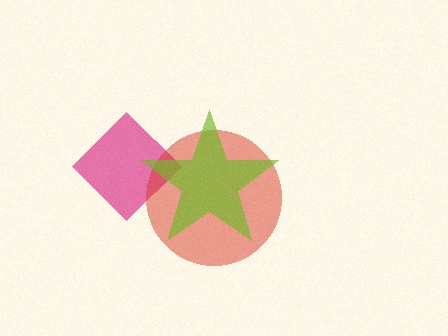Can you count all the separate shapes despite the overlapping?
Yes, there are 3 separate shapes.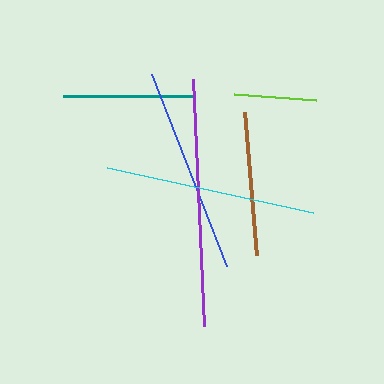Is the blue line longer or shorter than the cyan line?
The cyan line is longer than the blue line.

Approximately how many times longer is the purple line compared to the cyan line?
The purple line is approximately 1.2 times the length of the cyan line.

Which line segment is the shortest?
The lime line is the shortest at approximately 82 pixels.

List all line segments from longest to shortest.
From longest to shortest: purple, cyan, blue, brown, teal, lime.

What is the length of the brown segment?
The brown segment is approximately 144 pixels long.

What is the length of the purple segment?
The purple segment is approximately 247 pixels long.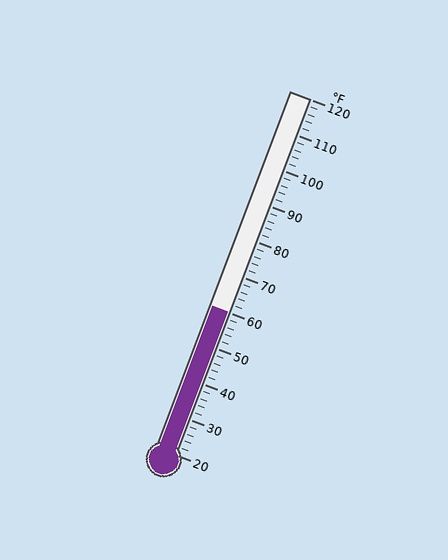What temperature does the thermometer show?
The thermometer shows approximately 60°F.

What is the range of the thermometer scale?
The thermometer scale ranges from 20°F to 120°F.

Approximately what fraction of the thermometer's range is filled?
The thermometer is filled to approximately 40% of its range.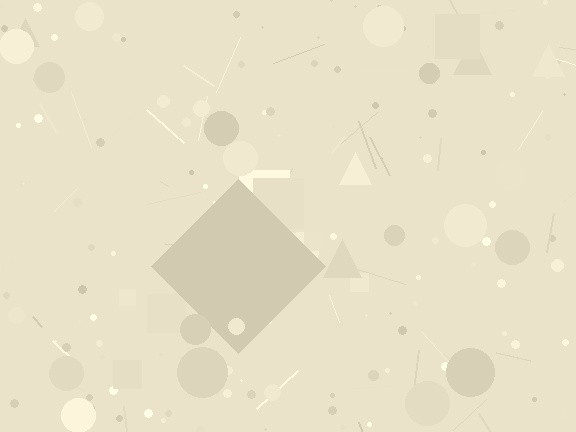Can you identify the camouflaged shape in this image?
The camouflaged shape is a diamond.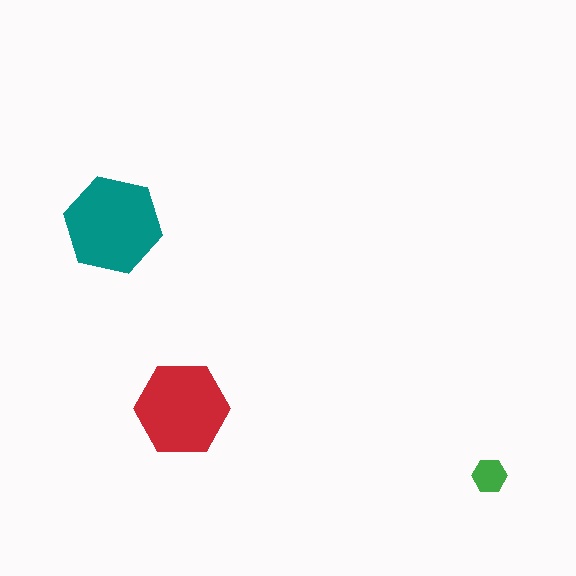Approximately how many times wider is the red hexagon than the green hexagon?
About 2.5 times wider.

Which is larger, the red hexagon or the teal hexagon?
The teal one.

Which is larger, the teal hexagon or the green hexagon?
The teal one.